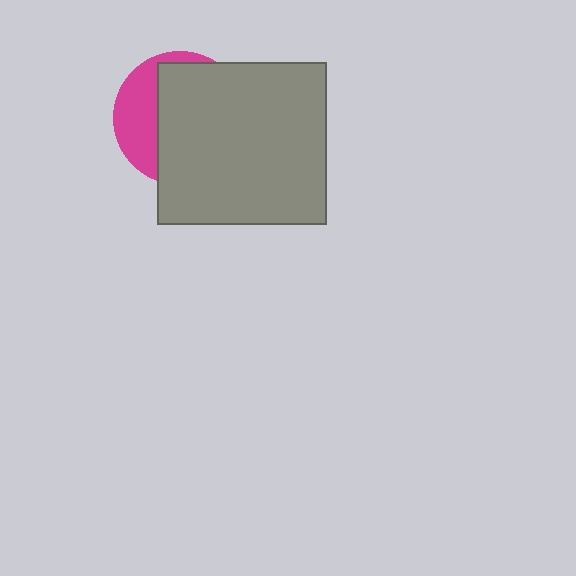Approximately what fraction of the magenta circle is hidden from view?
Roughly 68% of the magenta circle is hidden behind the gray rectangle.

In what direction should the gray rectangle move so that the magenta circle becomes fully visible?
The gray rectangle should move right. That is the shortest direction to clear the overlap and leave the magenta circle fully visible.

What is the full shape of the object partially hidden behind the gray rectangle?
The partially hidden object is a magenta circle.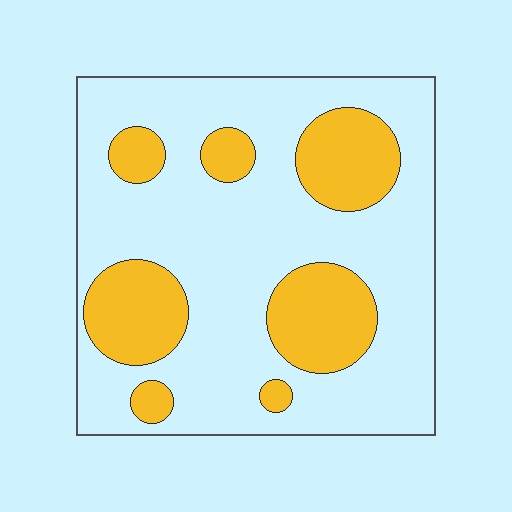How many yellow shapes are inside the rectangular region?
7.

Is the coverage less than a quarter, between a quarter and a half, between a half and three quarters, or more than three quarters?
Between a quarter and a half.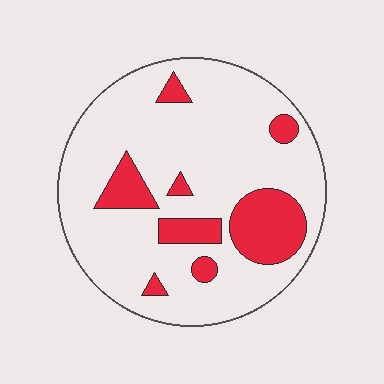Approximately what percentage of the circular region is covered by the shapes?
Approximately 20%.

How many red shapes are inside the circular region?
8.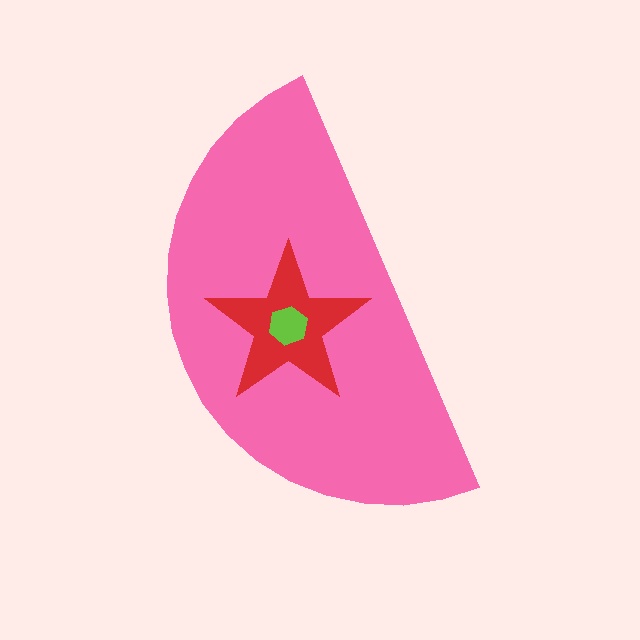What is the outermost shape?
The pink semicircle.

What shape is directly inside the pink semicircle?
The red star.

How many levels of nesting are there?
3.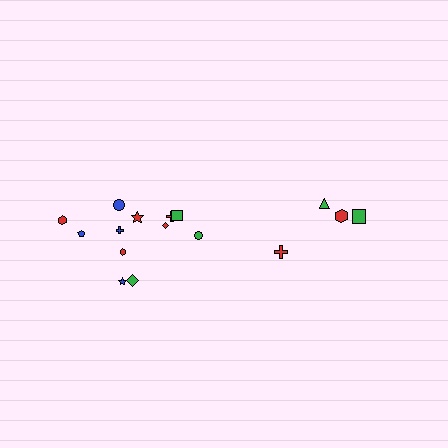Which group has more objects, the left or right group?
The left group.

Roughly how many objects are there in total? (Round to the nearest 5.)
Roughly 15 objects in total.